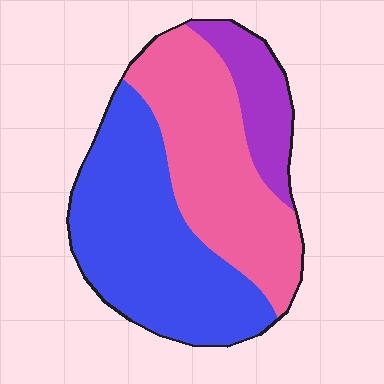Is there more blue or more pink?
Blue.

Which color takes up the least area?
Purple, at roughly 15%.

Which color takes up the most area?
Blue, at roughly 45%.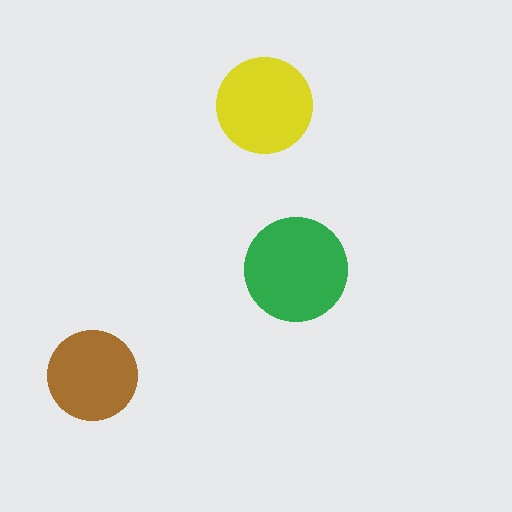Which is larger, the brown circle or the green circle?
The green one.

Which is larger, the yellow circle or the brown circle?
The yellow one.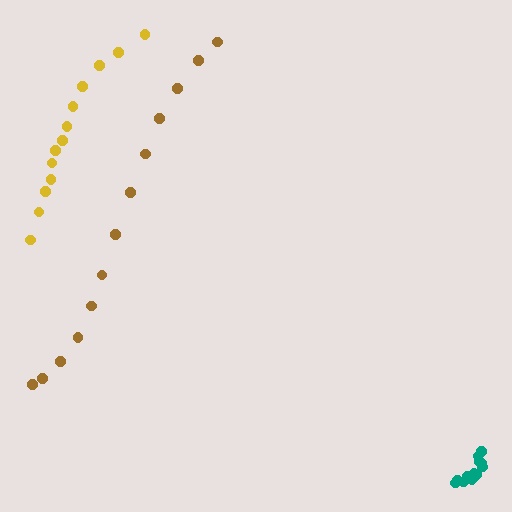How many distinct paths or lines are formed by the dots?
There are 3 distinct paths.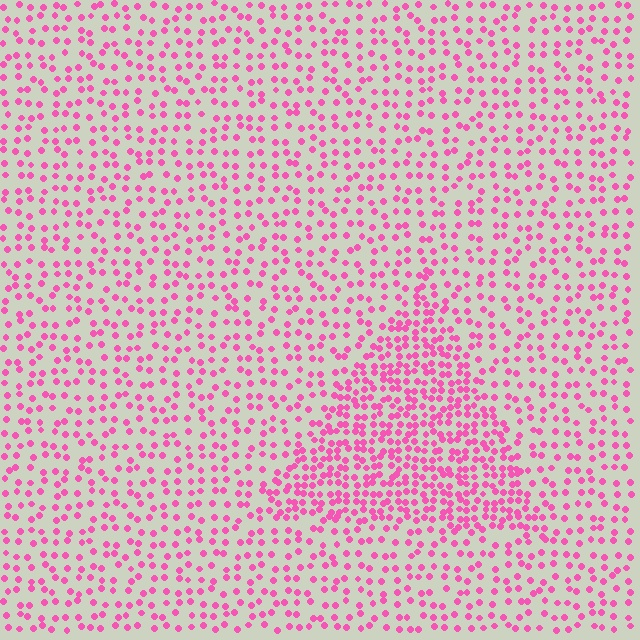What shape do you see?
I see a triangle.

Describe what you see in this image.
The image contains small pink elements arranged at two different densities. A triangle-shaped region is visible where the elements are more densely packed than the surrounding area.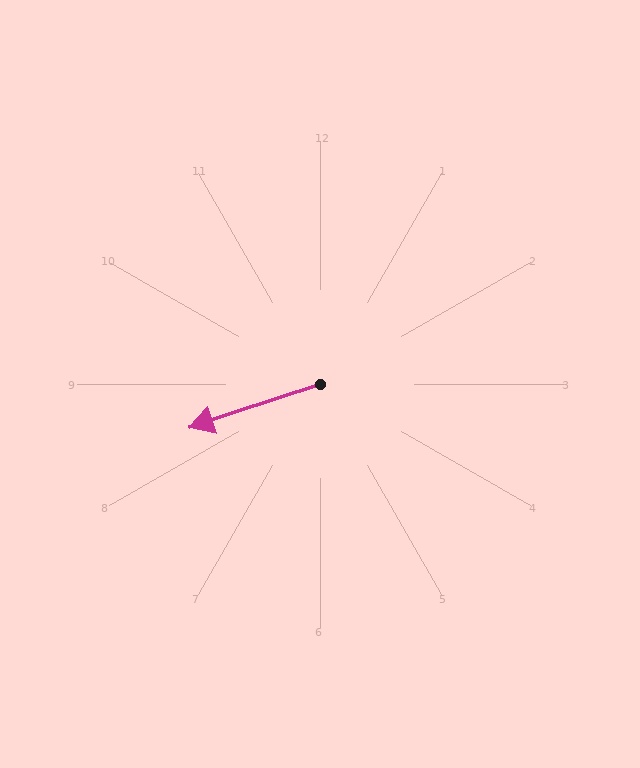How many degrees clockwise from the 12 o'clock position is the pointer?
Approximately 252 degrees.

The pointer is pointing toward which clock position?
Roughly 8 o'clock.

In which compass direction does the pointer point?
West.